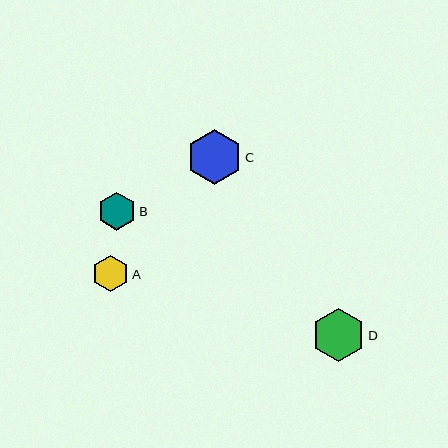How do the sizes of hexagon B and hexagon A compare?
Hexagon B and hexagon A are approximately the same size.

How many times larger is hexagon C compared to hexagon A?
Hexagon C is approximately 1.5 times the size of hexagon A.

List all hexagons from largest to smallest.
From largest to smallest: C, D, B, A.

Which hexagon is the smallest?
Hexagon A is the smallest with a size of approximately 36 pixels.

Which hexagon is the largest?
Hexagon C is the largest with a size of approximately 55 pixels.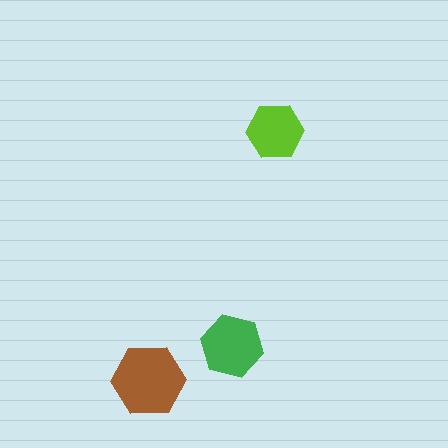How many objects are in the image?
There are 3 objects in the image.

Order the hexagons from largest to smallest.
the brown one, the green one, the lime one.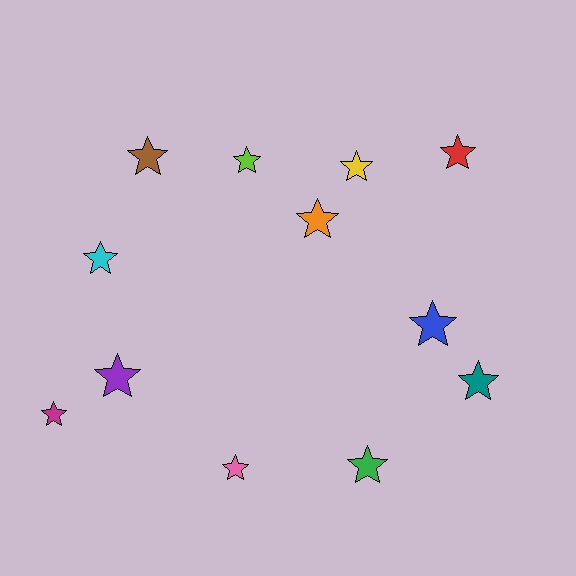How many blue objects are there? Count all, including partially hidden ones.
There is 1 blue object.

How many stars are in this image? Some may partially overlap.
There are 12 stars.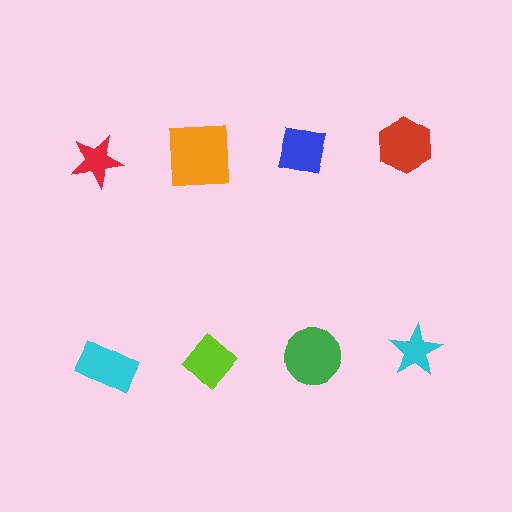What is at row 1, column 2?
An orange square.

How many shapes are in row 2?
4 shapes.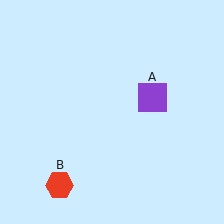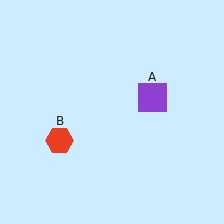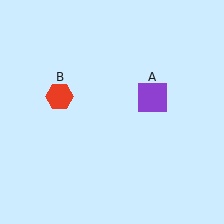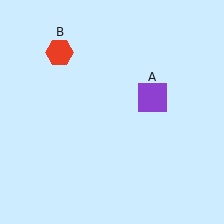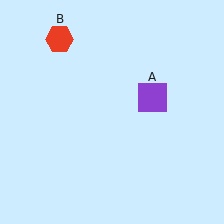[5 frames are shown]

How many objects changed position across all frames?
1 object changed position: red hexagon (object B).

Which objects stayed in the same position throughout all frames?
Purple square (object A) remained stationary.